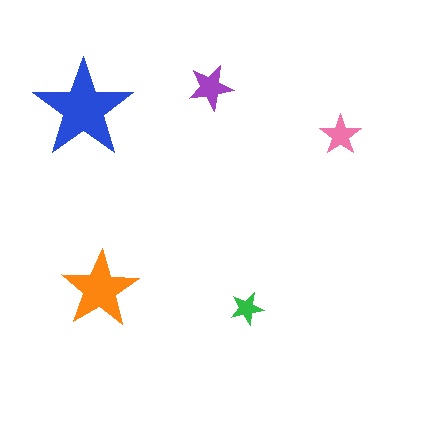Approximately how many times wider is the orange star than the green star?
About 2.5 times wider.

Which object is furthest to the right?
The pink star is rightmost.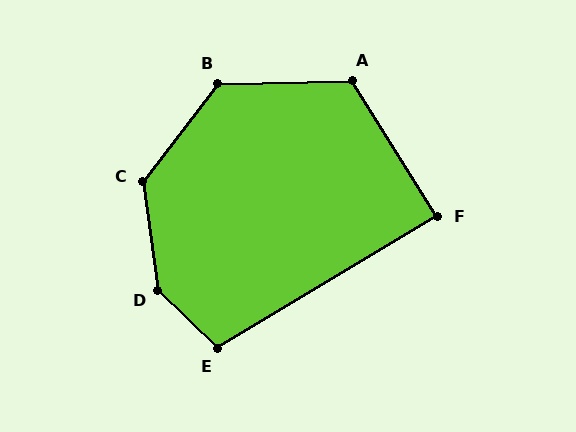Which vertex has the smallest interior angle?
F, at approximately 89 degrees.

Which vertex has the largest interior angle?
D, at approximately 143 degrees.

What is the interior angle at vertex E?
Approximately 105 degrees (obtuse).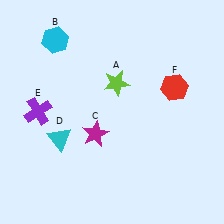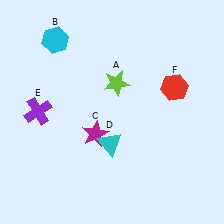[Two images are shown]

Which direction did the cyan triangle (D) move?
The cyan triangle (D) moved right.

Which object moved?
The cyan triangle (D) moved right.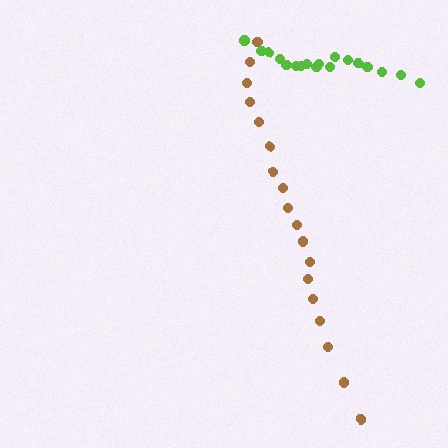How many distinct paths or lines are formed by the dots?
There are 2 distinct paths.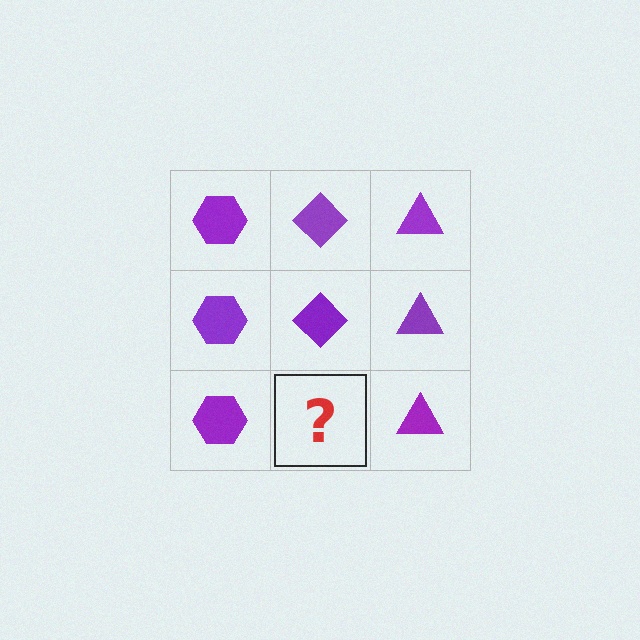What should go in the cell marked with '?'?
The missing cell should contain a purple diamond.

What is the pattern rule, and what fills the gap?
The rule is that each column has a consistent shape. The gap should be filled with a purple diamond.